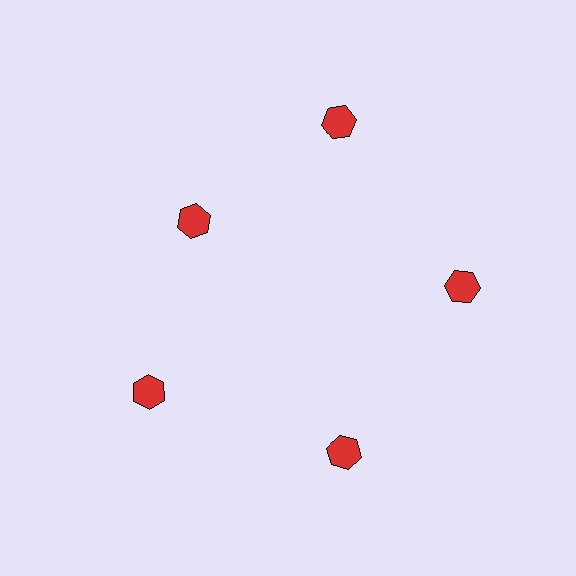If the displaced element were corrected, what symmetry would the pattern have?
It would have 5-fold rotational symmetry — the pattern would map onto itself every 72 degrees.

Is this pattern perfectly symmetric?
No. The 5 red hexagons are arranged in a ring, but one element near the 10 o'clock position is pulled inward toward the center, breaking the 5-fold rotational symmetry.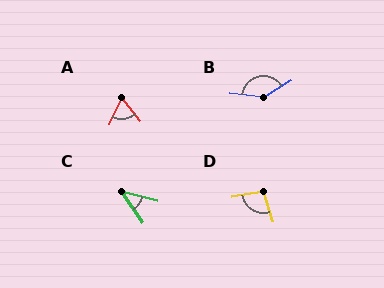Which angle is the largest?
B, at approximately 143 degrees.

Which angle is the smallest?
C, at approximately 41 degrees.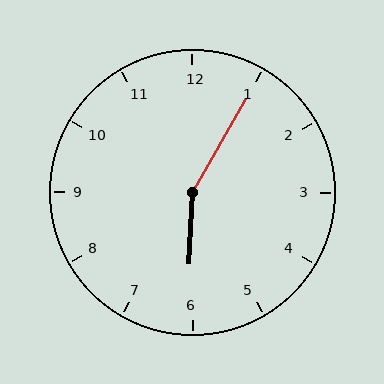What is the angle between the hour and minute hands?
Approximately 152 degrees.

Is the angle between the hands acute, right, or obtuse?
It is obtuse.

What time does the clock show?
6:05.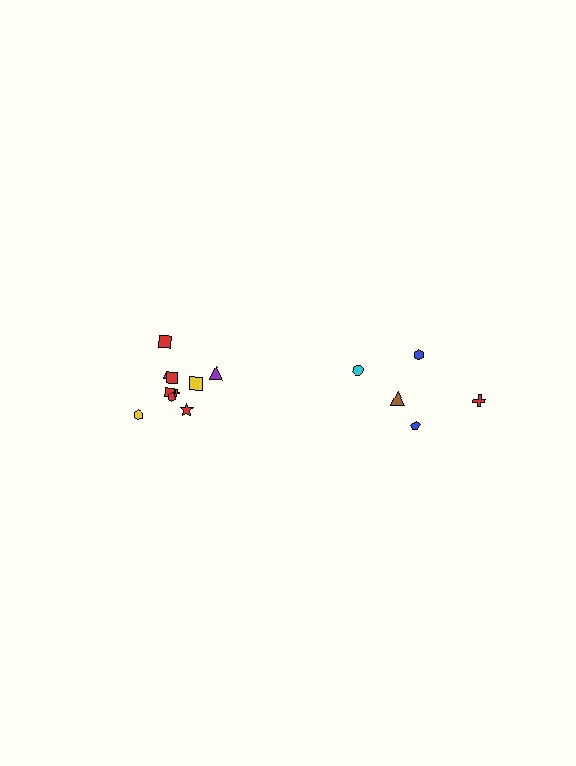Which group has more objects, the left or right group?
The left group.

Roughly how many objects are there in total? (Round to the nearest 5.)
Roughly 15 objects in total.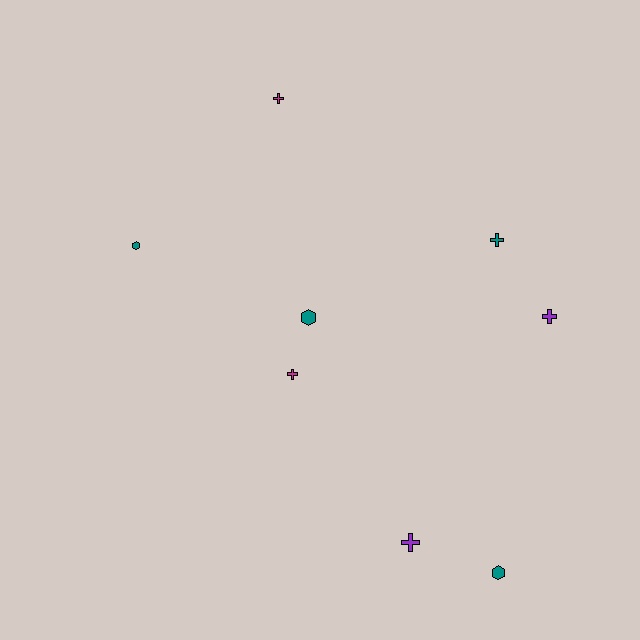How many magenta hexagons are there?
There are no magenta hexagons.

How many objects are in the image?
There are 8 objects.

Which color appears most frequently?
Teal, with 4 objects.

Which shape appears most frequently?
Cross, with 5 objects.